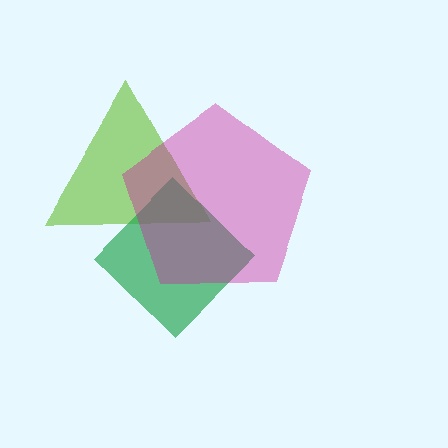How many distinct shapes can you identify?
There are 3 distinct shapes: a lime triangle, a green diamond, a magenta pentagon.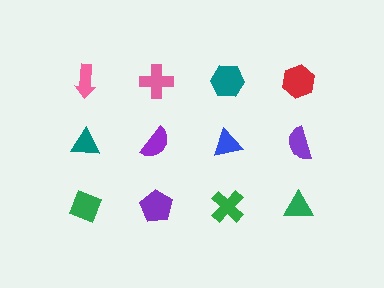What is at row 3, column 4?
A green triangle.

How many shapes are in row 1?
4 shapes.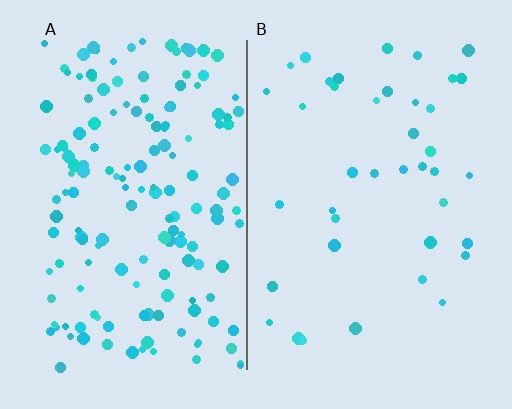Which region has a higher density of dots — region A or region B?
A (the left).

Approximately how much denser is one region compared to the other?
Approximately 3.9× — region A over region B.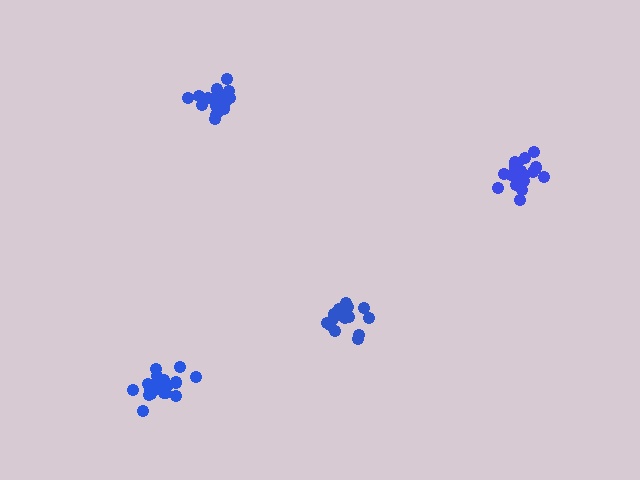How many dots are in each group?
Group 1: 17 dots, Group 2: 19 dots, Group 3: 16 dots, Group 4: 21 dots (73 total).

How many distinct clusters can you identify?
There are 4 distinct clusters.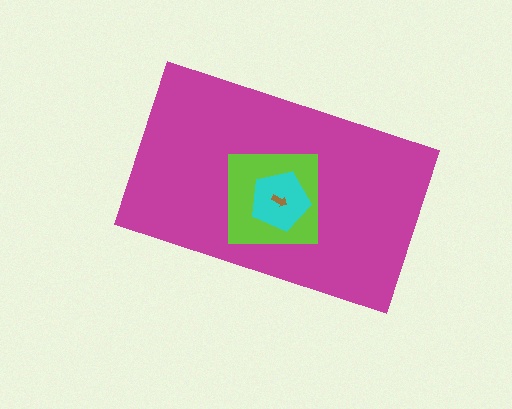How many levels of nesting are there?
4.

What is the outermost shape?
The magenta rectangle.